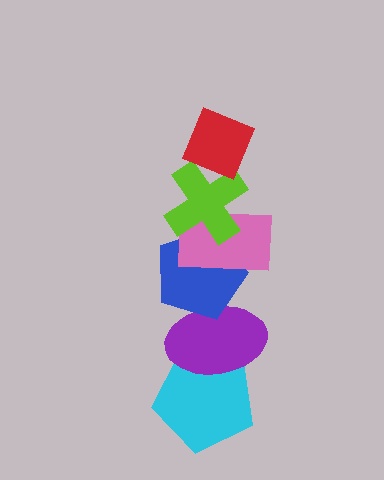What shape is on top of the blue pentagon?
The pink rectangle is on top of the blue pentagon.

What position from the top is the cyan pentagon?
The cyan pentagon is 6th from the top.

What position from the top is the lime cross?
The lime cross is 2nd from the top.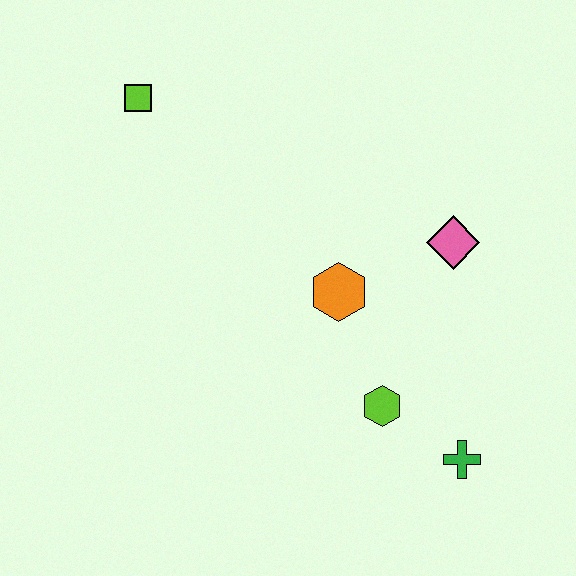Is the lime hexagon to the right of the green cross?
No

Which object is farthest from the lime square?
The green cross is farthest from the lime square.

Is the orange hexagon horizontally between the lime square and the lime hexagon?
Yes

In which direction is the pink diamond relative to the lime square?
The pink diamond is to the right of the lime square.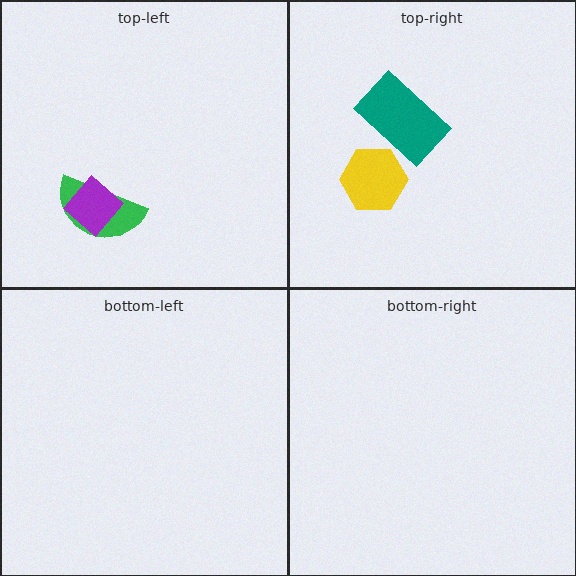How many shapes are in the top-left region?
2.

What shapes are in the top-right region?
The yellow hexagon, the teal rectangle.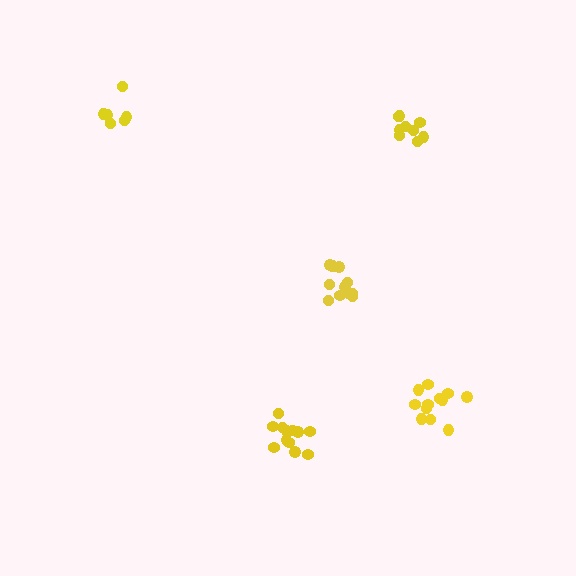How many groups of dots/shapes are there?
There are 5 groups.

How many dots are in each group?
Group 1: 12 dots, Group 2: 6 dots, Group 3: 9 dots, Group 4: 11 dots, Group 5: 12 dots (50 total).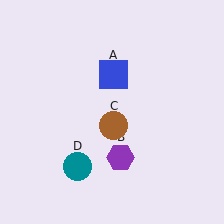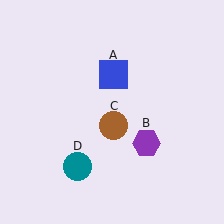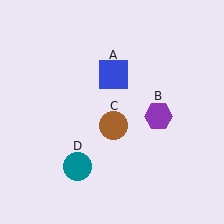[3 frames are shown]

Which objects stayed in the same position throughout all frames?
Blue square (object A) and brown circle (object C) and teal circle (object D) remained stationary.